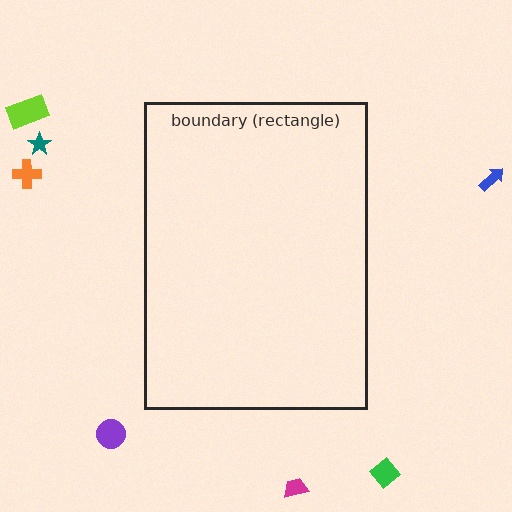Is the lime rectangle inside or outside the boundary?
Outside.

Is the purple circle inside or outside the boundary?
Outside.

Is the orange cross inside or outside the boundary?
Outside.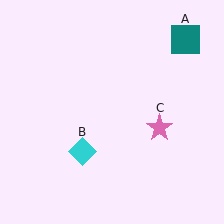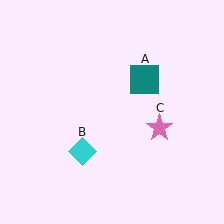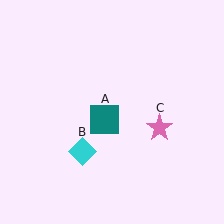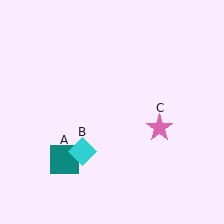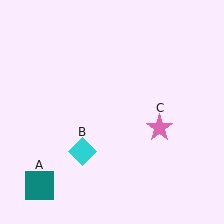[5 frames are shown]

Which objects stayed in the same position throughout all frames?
Cyan diamond (object B) and pink star (object C) remained stationary.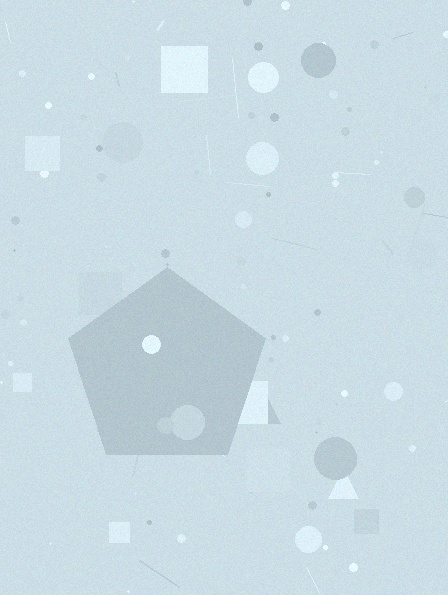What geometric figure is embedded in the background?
A pentagon is embedded in the background.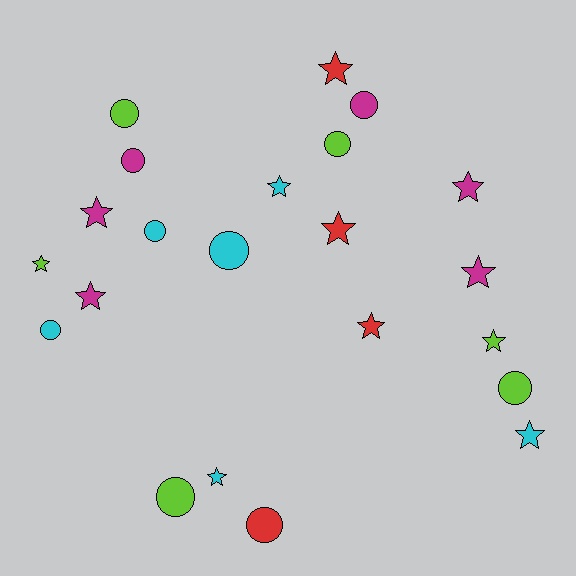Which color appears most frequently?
Cyan, with 6 objects.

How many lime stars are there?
There are 2 lime stars.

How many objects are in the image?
There are 22 objects.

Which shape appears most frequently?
Star, with 12 objects.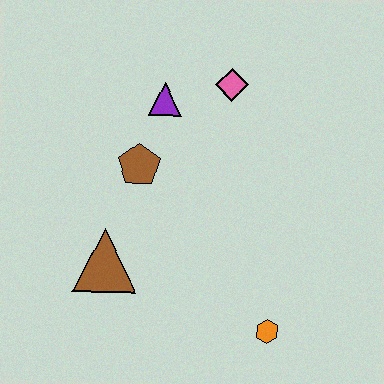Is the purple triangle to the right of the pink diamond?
No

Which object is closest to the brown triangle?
The brown pentagon is closest to the brown triangle.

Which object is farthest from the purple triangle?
The orange hexagon is farthest from the purple triangle.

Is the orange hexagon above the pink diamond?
No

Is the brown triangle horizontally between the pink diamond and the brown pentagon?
No